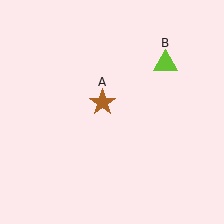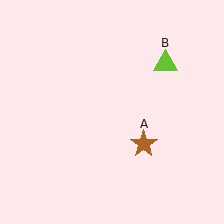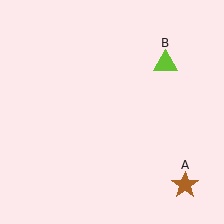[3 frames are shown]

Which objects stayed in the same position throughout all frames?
Lime triangle (object B) remained stationary.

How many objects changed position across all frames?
1 object changed position: brown star (object A).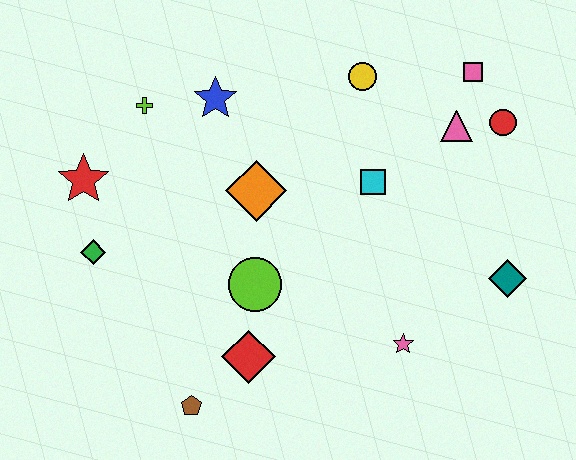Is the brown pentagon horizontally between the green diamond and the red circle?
Yes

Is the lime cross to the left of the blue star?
Yes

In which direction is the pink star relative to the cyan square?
The pink star is below the cyan square.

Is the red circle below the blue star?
Yes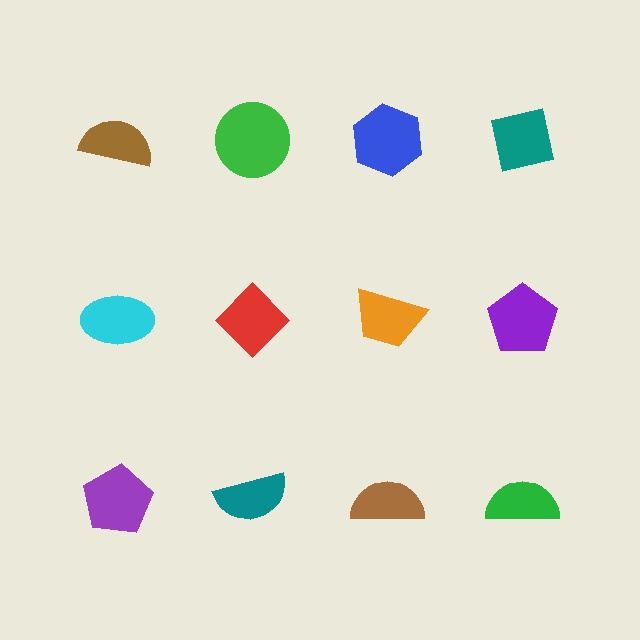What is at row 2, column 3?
An orange trapezoid.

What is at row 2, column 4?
A purple pentagon.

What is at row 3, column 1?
A purple pentagon.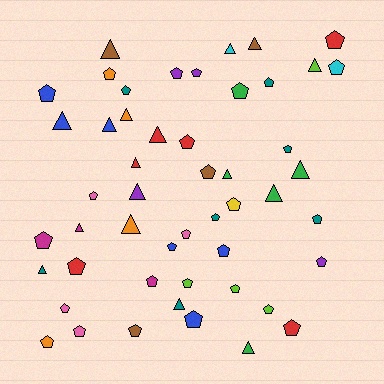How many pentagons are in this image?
There are 32 pentagons.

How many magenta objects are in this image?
There are 3 magenta objects.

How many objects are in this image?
There are 50 objects.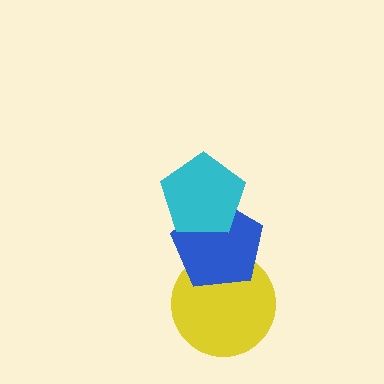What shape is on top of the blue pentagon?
The cyan pentagon is on top of the blue pentagon.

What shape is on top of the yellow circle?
The blue pentagon is on top of the yellow circle.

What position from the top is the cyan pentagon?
The cyan pentagon is 1st from the top.